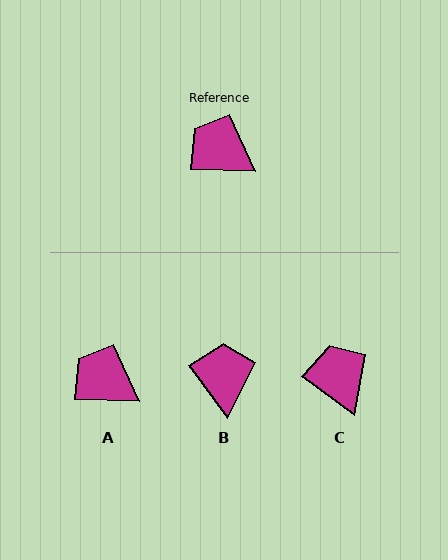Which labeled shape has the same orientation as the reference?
A.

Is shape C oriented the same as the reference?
No, it is off by about 35 degrees.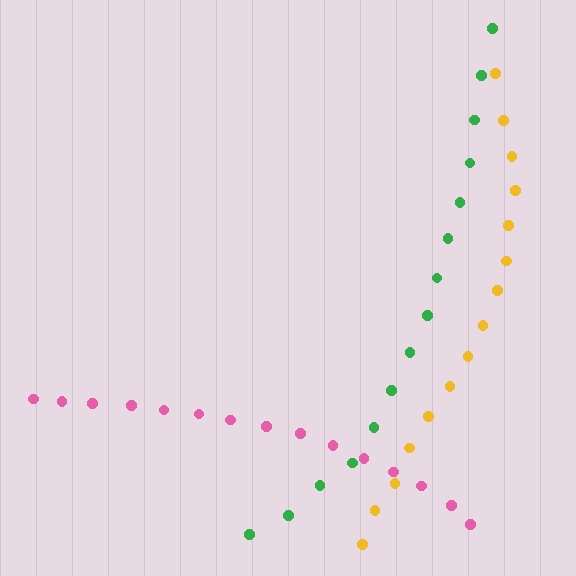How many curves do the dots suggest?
There are 3 distinct paths.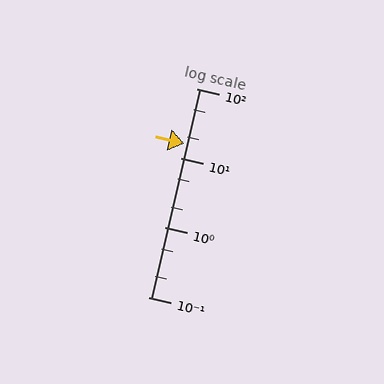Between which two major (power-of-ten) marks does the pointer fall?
The pointer is between 10 and 100.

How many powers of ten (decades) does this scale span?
The scale spans 3 decades, from 0.1 to 100.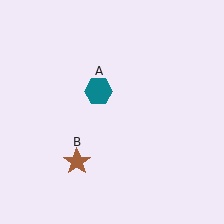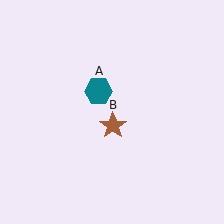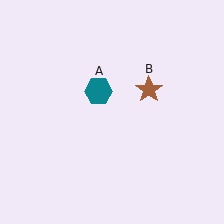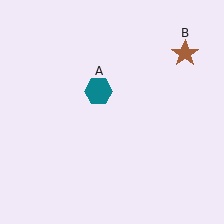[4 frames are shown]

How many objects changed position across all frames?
1 object changed position: brown star (object B).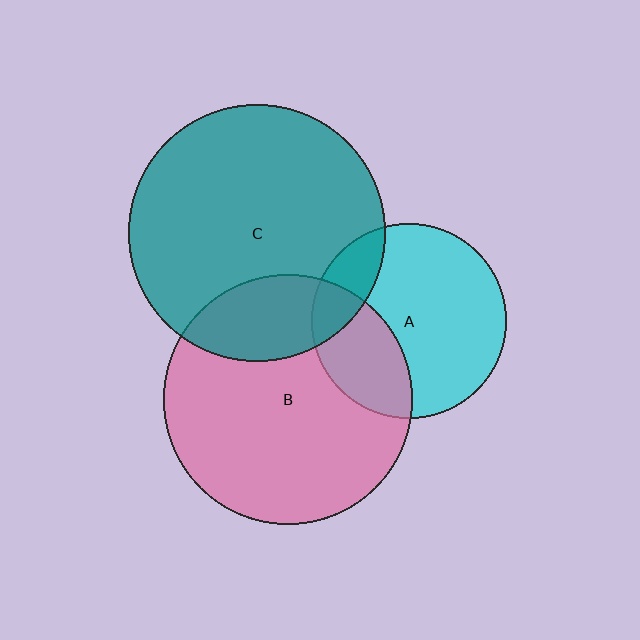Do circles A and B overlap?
Yes.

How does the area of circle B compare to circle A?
Approximately 1.6 times.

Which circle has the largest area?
Circle C (teal).